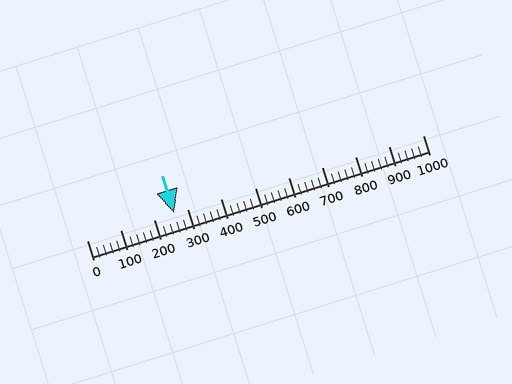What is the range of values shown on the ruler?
The ruler shows values from 0 to 1000.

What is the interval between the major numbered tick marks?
The major tick marks are spaced 100 units apart.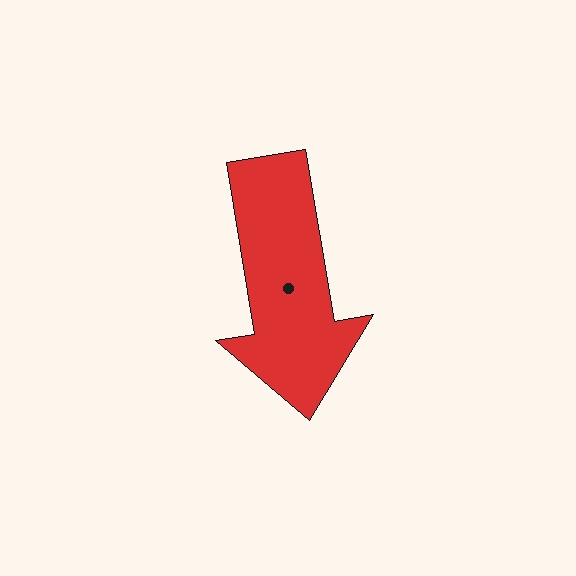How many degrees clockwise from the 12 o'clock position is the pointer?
Approximately 171 degrees.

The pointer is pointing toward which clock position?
Roughly 6 o'clock.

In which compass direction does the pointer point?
South.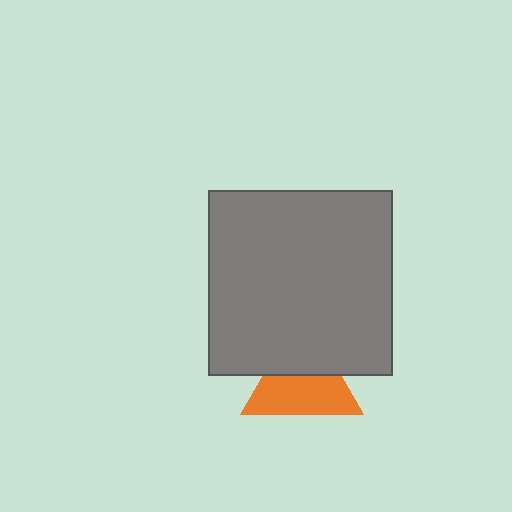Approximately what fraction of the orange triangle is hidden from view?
Roughly 40% of the orange triangle is hidden behind the gray square.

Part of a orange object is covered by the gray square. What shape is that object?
It is a triangle.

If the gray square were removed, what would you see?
You would see the complete orange triangle.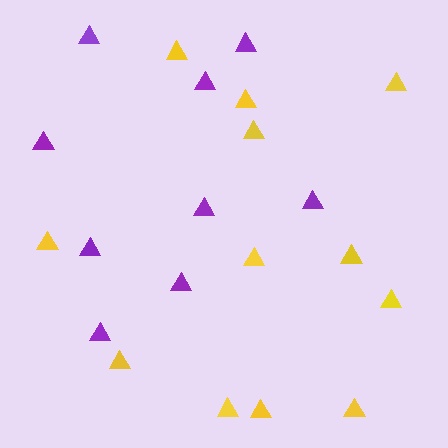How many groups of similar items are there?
There are 2 groups: one group of yellow triangles (12) and one group of purple triangles (9).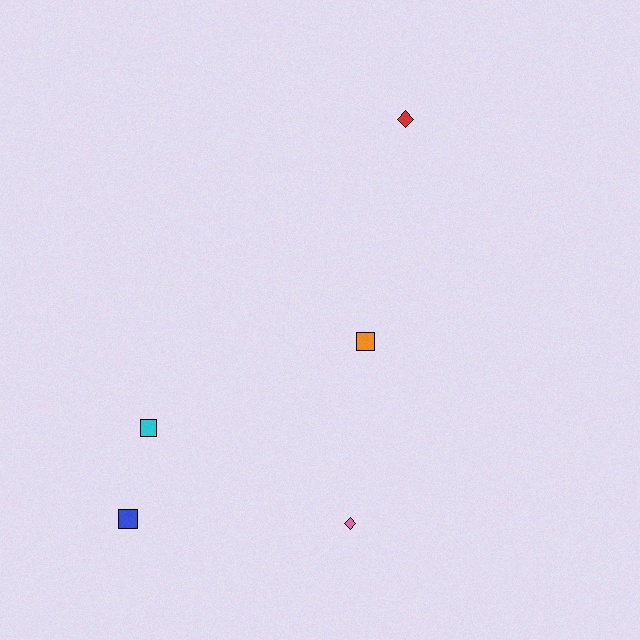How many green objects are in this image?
There are no green objects.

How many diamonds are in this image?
There are 2 diamonds.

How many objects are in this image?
There are 5 objects.